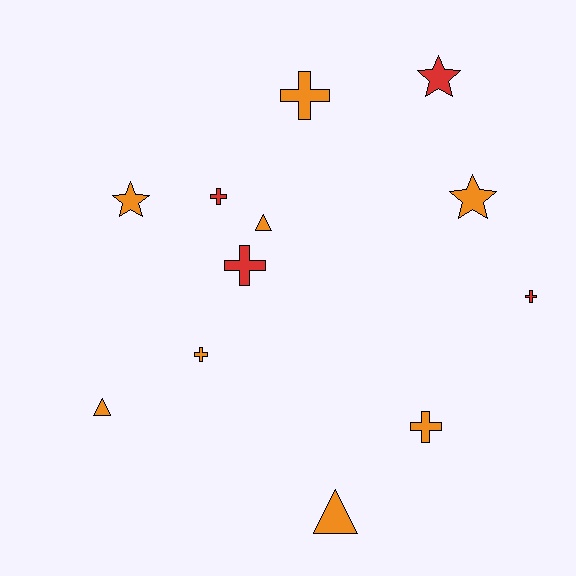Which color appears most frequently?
Orange, with 8 objects.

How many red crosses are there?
There are 3 red crosses.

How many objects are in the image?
There are 12 objects.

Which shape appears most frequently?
Cross, with 6 objects.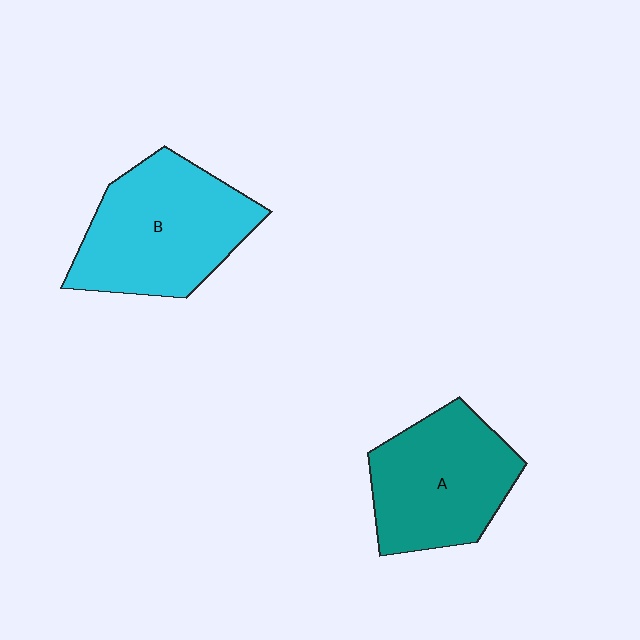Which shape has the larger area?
Shape B (cyan).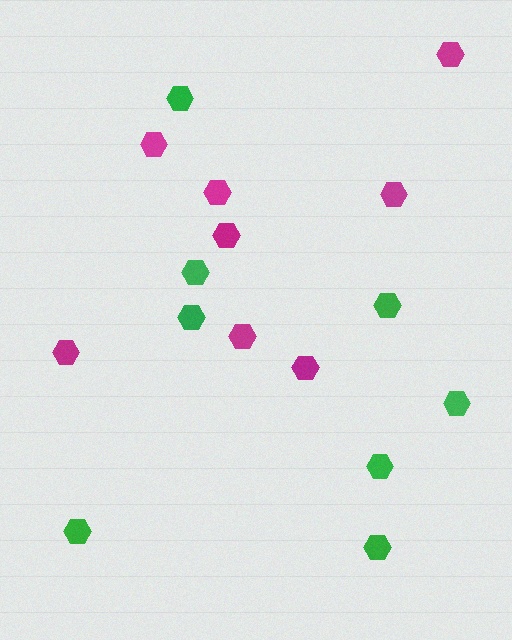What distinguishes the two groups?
There are 2 groups: one group of green hexagons (8) and one group of magenta hexagons (8).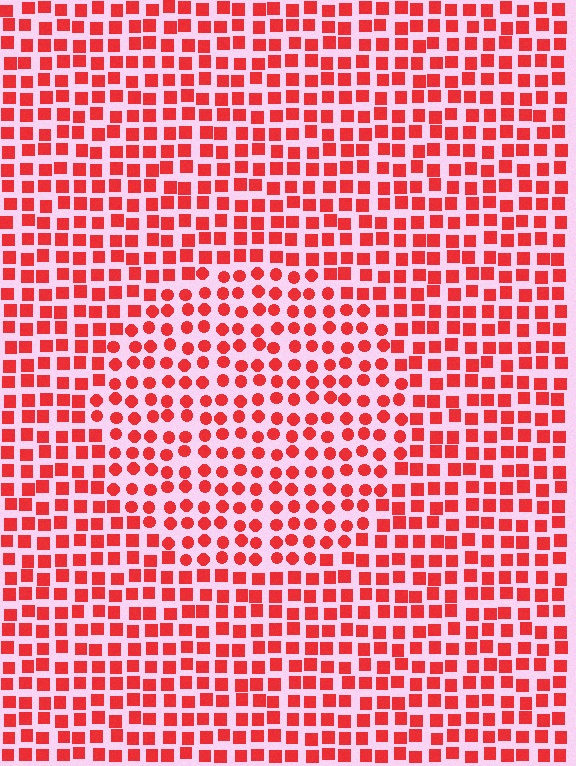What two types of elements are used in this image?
The image uses circles inside the circle region and squares outside it.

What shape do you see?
I see a circle.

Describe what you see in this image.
The image is filled with small red elements arranged in a uniform grid. A circle-shaped region contains circles, while the surrounding area contains squares. The boundary is defined purely by the change in element shape.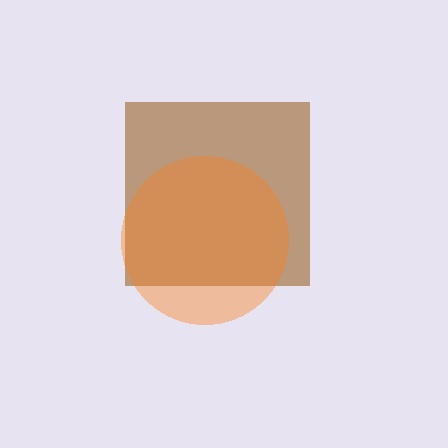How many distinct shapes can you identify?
There are 2 distinct shapes: a brown square, an orange circle.